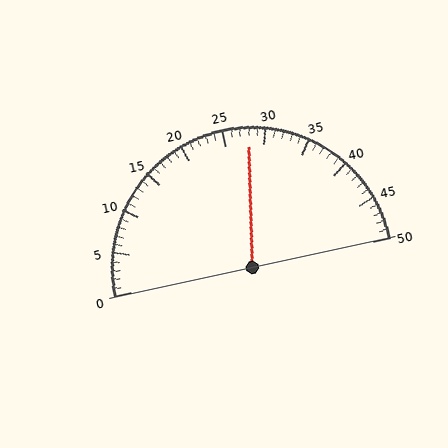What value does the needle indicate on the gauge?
The needle indicates approximately 28.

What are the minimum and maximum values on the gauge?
The gauge ranges from 0 to 50.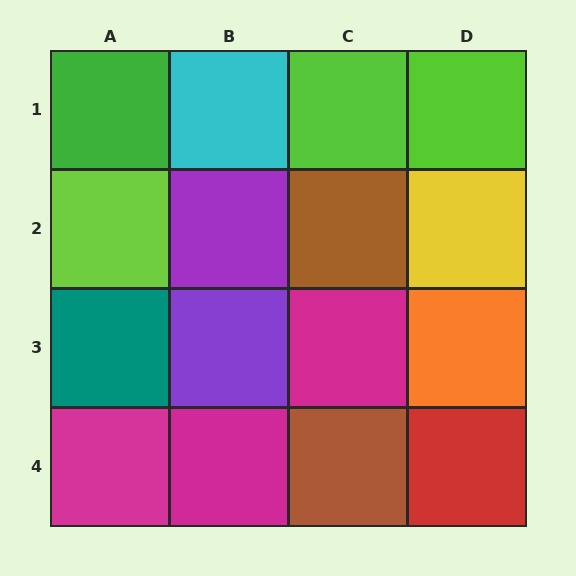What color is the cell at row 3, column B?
Purple.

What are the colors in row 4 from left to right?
Magenta, magenta, brown, red.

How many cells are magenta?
3 cells are magenta.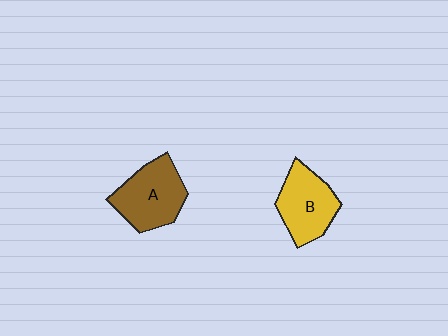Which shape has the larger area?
Shape A (brown).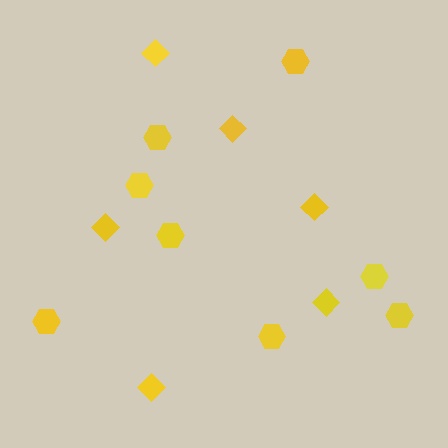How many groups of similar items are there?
There are 2 groups: one group of diamonds (6) and one group of hexagons (8).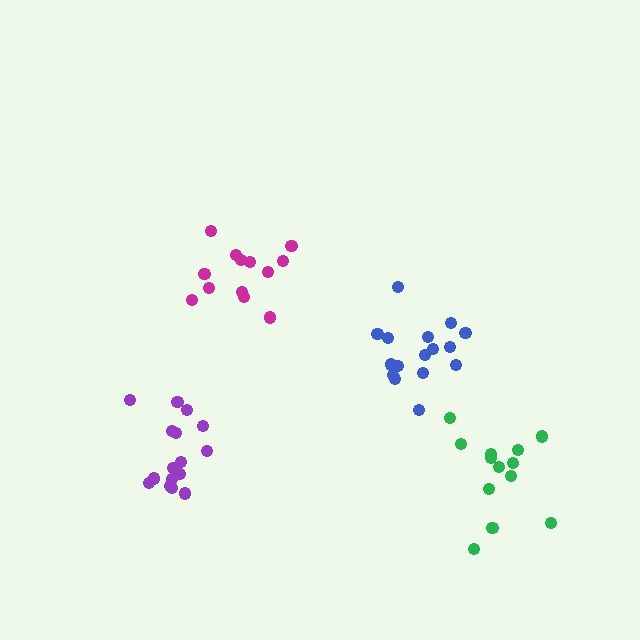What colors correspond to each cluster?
The clusters are colored: blue, magenta, green, purple.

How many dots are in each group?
Group 1: 16 dots, Group 2: 13 dots, Group 3: 13 dots, Group 4: 16 dots (58 total).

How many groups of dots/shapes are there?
There are 4 groups.